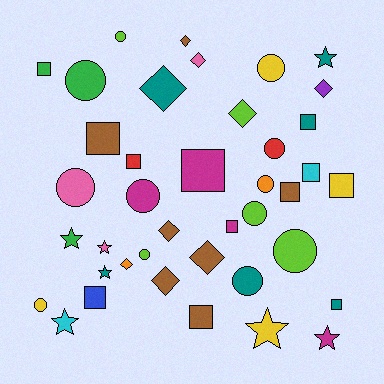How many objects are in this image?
There are 40 objects.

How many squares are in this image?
There are 12 squares.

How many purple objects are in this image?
There is 1 purple object.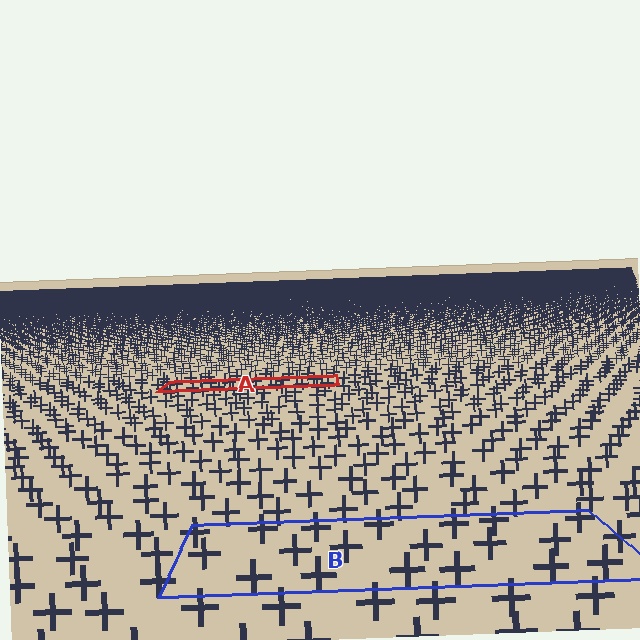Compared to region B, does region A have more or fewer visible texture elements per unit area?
Region A has more texture elements per unit area — they are packed more densely because it is farther away.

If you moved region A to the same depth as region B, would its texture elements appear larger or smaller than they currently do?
They would appear larger. At a closer depth, the same texture elements are projected at a bigger on-screen size.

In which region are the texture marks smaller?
The texture marks are smaller in region A, because it is farther away.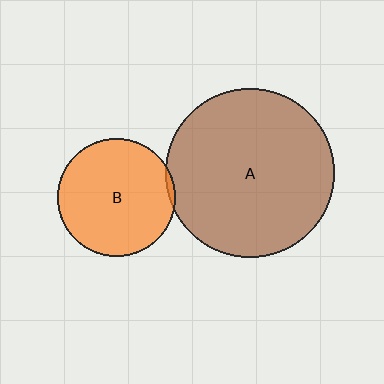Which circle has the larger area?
Circle A (brown).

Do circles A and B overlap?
Yes.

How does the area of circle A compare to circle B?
Approximately 2.0 times.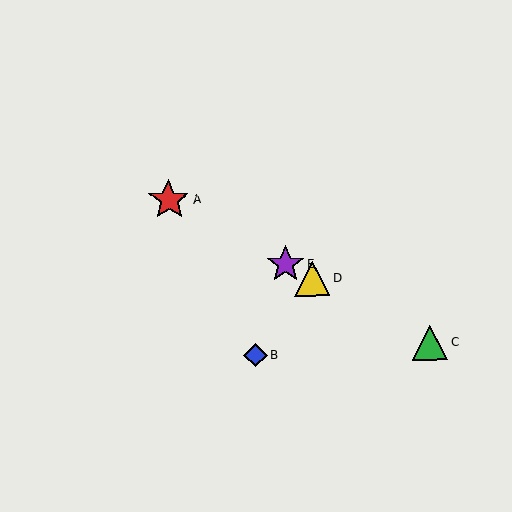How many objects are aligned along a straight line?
4 objects (A, C, D, E) are aligned along a straight line.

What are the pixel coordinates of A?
Object A is at (169, 200).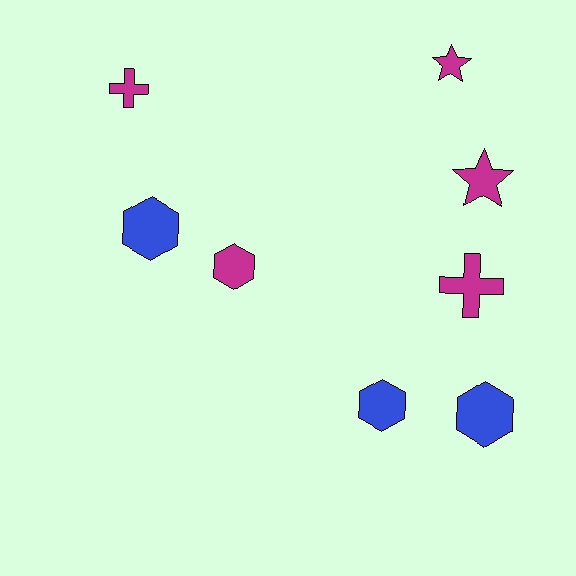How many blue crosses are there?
There are no blue crosses.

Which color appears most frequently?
Magenta, with 5 objects.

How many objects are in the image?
There are 8 objects.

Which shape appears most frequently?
Hexagon, with 4 objects.